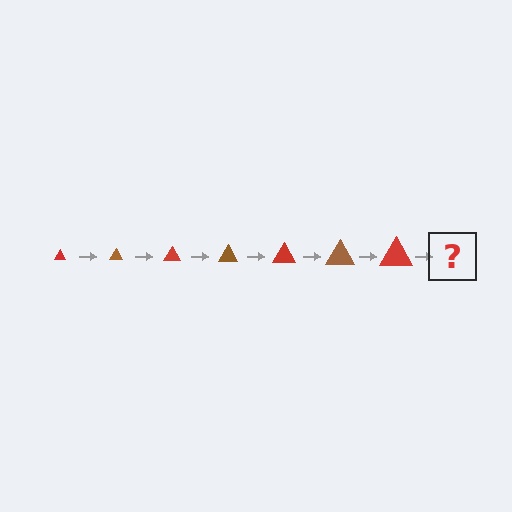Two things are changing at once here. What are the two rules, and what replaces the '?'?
The two rules are that the triangle grows larger each step and the color cycles through red and brown. The '?' should be a brown triangle, larger than the previous one.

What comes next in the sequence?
The next element should be a brown triangle, larger than the previous one.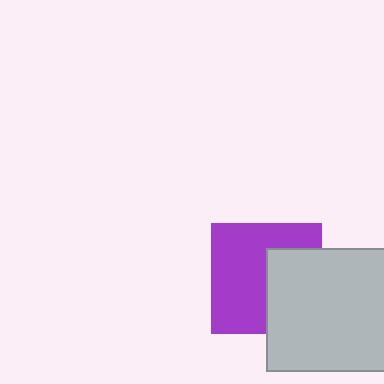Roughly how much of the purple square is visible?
About half of it is visible (roughly 60%).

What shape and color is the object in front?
The object in front is a light gray rectangle.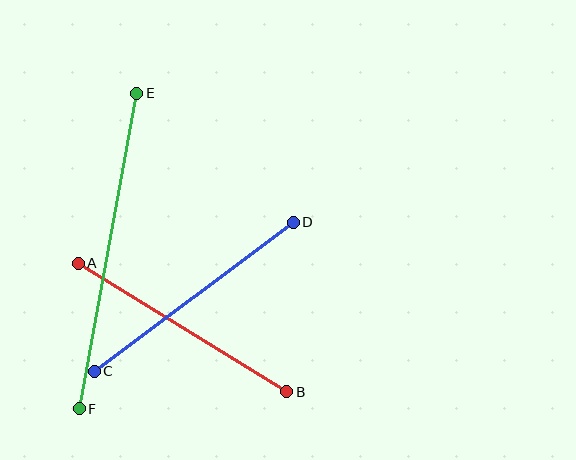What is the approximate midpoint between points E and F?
The midpoint is at approximately (108, 251) pixels.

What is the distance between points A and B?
The distance is approximately 245 pixels.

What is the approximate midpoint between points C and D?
The midpoint is at approximately (194, 297) pixels.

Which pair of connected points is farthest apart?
Points E and F are farthest apart.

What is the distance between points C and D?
The distance is approximately 249 pixels.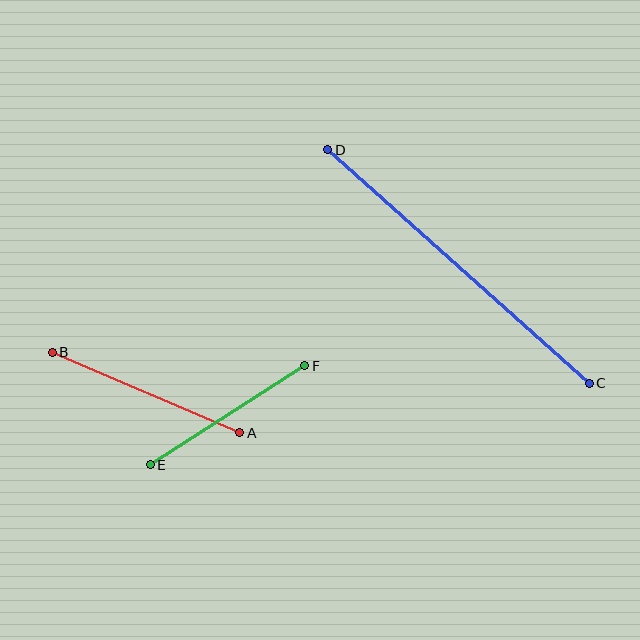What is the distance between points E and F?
The distance is approximately 184 pixels.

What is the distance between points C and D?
The distance is approximately 351 pixels.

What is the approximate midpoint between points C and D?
The midpoint is at approximately (458, 266) pixels.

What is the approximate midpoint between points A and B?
The midpoint is at approximately (146, 393) pixels.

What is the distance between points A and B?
The distance is approximately 204 pixels.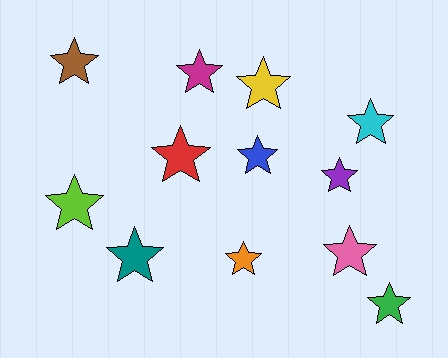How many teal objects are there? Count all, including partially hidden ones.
There is 1 teal object.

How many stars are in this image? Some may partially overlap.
There are 12 stars.